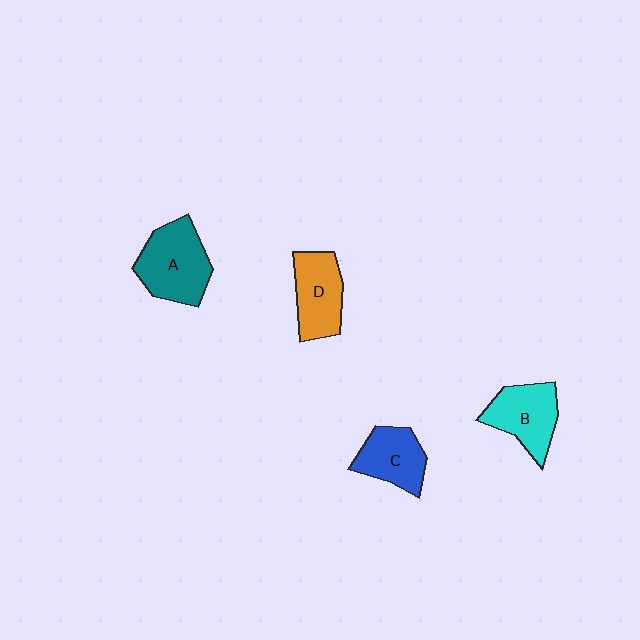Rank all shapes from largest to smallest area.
From largest to smallest: A (teal), B (cyan), D (orange), C (blue).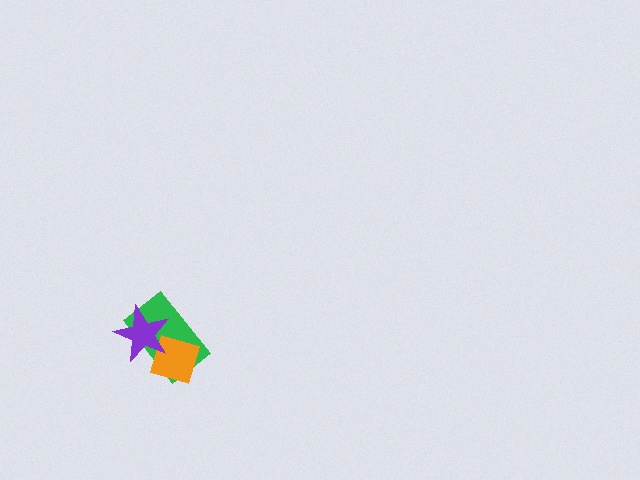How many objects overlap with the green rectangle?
2 objects overlap with the green rectangle.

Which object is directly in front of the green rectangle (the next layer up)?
The orange diamond is directly in front of the green rectangle.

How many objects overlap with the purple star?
2 objects overlap with the purple star.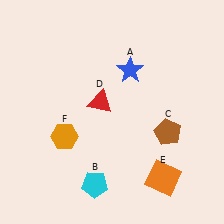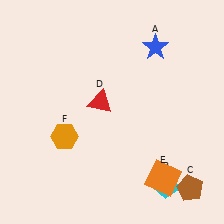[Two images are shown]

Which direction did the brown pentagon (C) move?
The brown pentagon (C) moved down.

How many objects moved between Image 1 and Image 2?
3 objects moved between the two images.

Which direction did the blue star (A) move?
The blue star (A) moved right.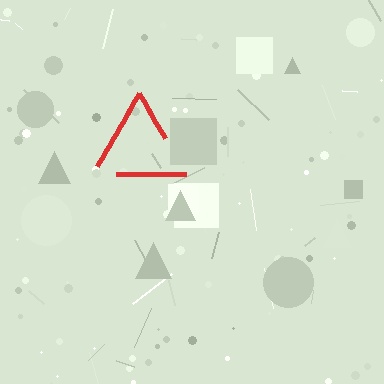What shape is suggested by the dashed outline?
The dashed outline suggests a triangle.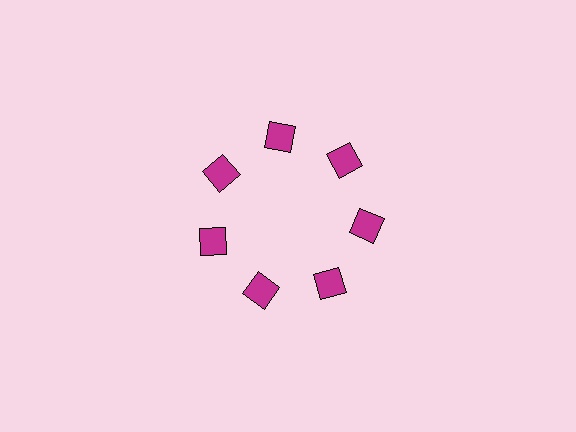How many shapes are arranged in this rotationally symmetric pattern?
There are 7 shapes, arranged in 7 groups of 1.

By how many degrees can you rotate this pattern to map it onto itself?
The pattern maps onto itself every 51 degrees of rotation.